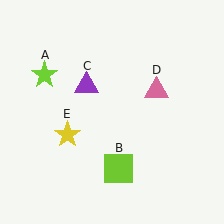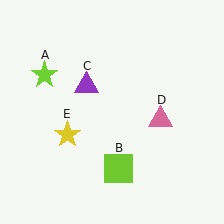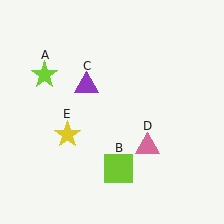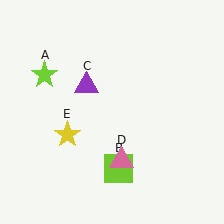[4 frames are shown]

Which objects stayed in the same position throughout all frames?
Lime star (object A) and lime square (object B) and purple triangle (object C) and yellow star (object E) remained stationary.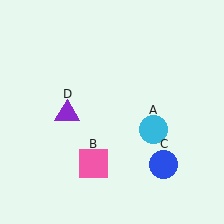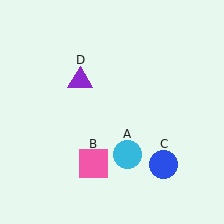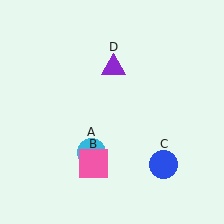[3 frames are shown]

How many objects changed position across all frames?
2 objects changed position: cyan circle (object A), purple triangle (object D).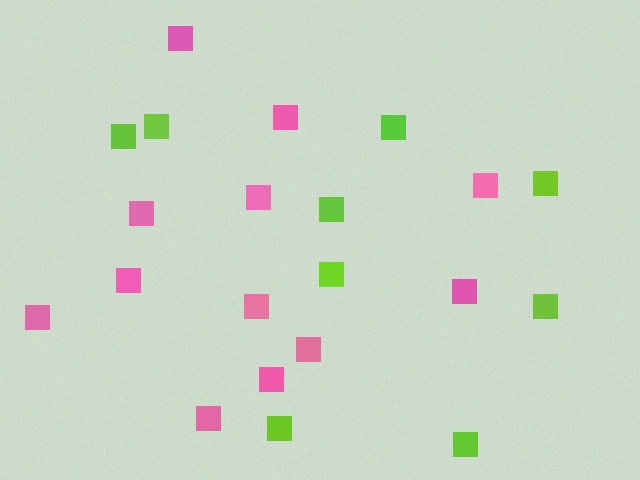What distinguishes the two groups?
There are 2 groups: one group of lime squares (9) and one group of pink squares (12).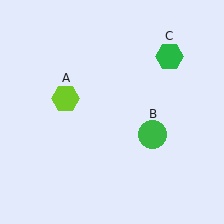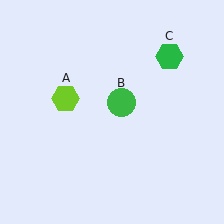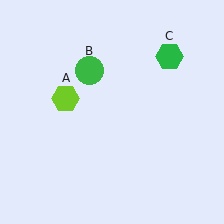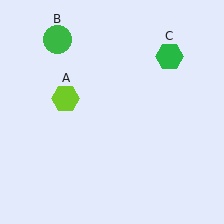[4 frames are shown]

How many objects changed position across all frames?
1 object changed position: green circle (object B).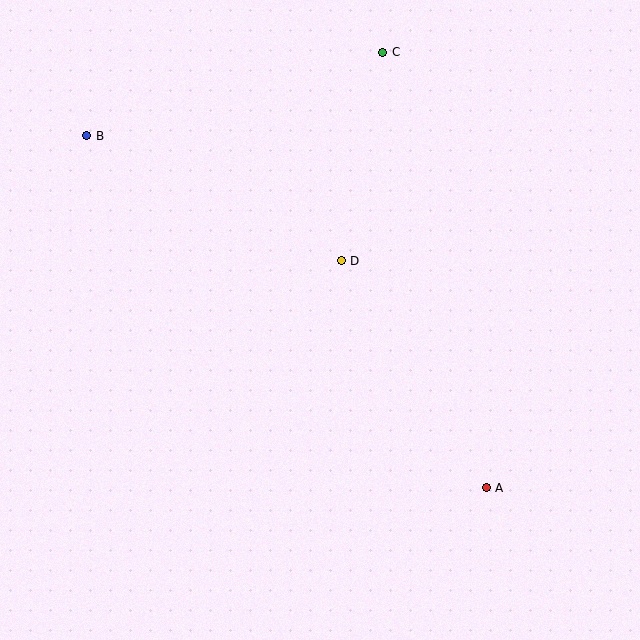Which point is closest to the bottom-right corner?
Point A is closest to the bottom-right corner.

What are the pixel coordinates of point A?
Point A is at (486, 488).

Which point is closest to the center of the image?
Point D at (341, 261) is closest to the center.